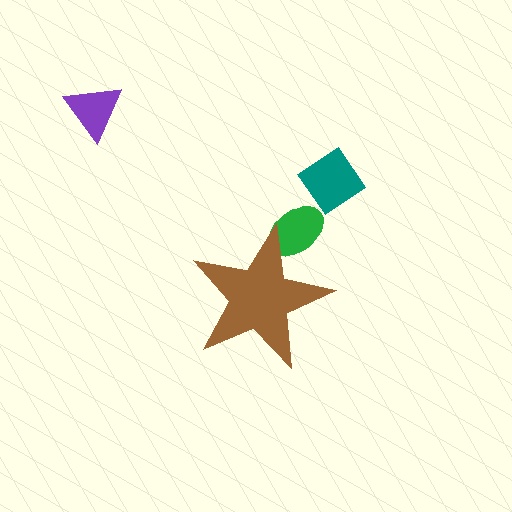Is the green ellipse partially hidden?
Yes, the green ellipse is partially hidden behind the brown star.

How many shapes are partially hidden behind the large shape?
1 shape is partially hidden.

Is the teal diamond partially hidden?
No, the teal diamond is fully visible.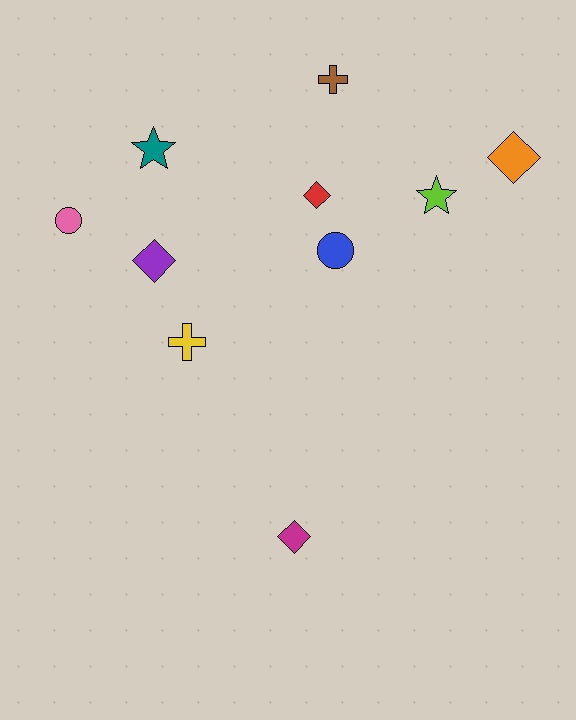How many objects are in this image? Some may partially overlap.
There are 10 objects.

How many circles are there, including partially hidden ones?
There are 2 circles.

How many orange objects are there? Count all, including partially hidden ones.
There is 1 orange object.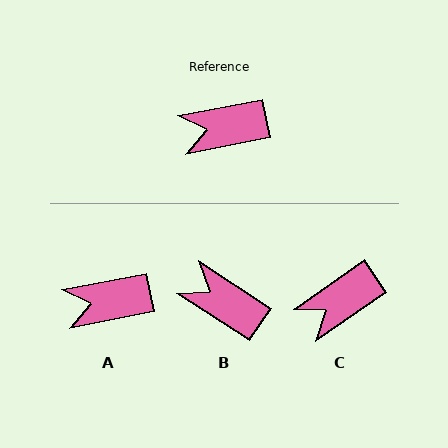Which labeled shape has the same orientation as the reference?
A.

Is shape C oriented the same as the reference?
No, it is off by about 23 degrees.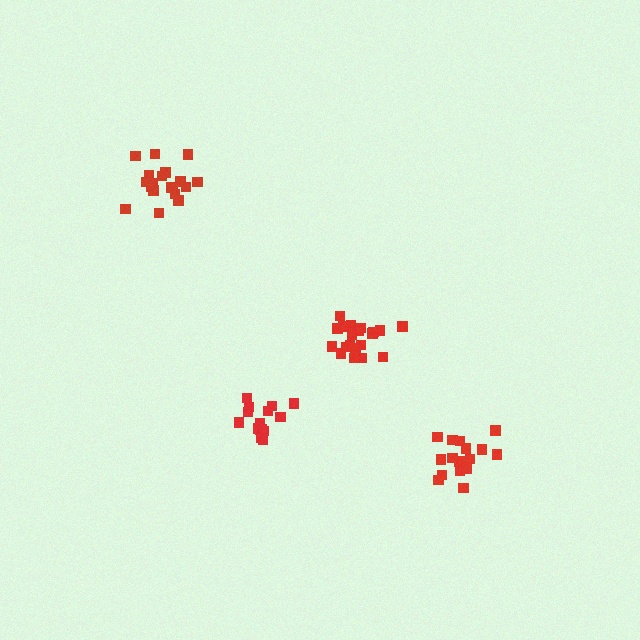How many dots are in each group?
Group 1: 17 dots, Group 2: 19 dots, Group 3: 21 dots, Group 4: 15 dots (72 total).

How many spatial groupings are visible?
There are 4 spatial groupings.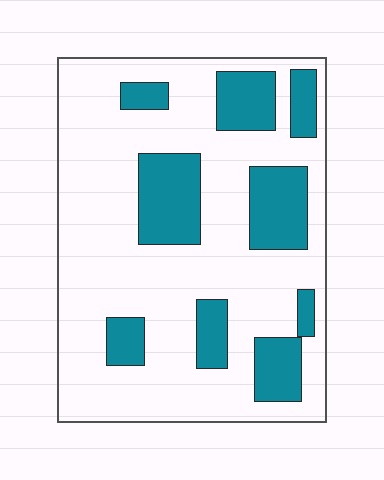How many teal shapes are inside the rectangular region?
9.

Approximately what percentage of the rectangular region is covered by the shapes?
Approximately 25%.